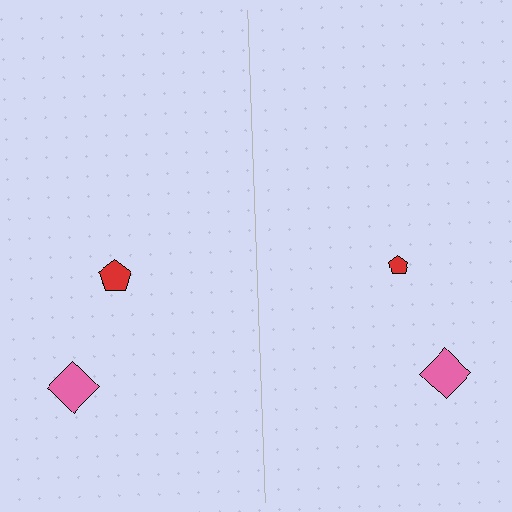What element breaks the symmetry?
The red pentagon on the right side has a different size than its mirror counterpart.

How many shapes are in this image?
There are 4 shapes in this image.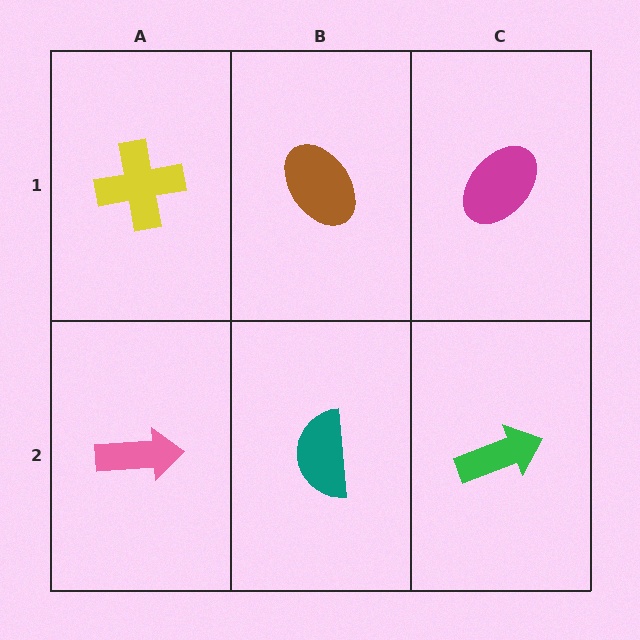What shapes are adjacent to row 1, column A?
A pink arrow (row 2, column A), a brown ellipse (row 1, column B).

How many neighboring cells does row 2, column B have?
3.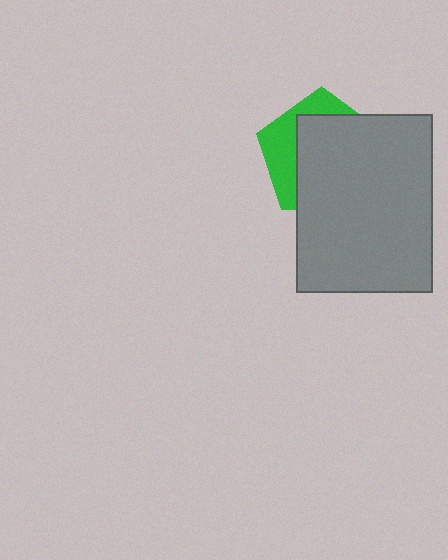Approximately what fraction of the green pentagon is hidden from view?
Roughly 67% of the green pentagon is hidden behind the gray rectangle.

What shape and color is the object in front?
The object in front is a gray rectangle.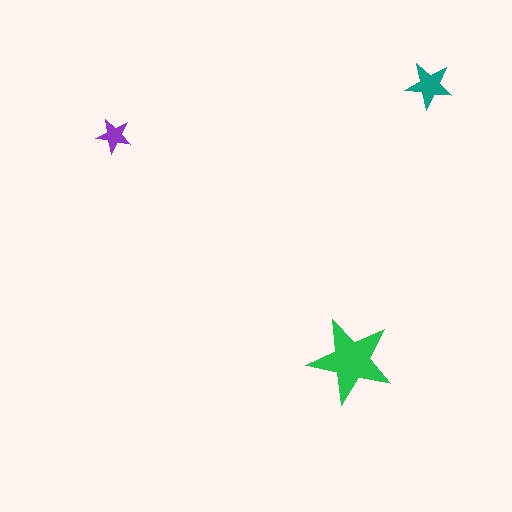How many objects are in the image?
There are 3 objects in the image.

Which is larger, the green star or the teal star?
The green one.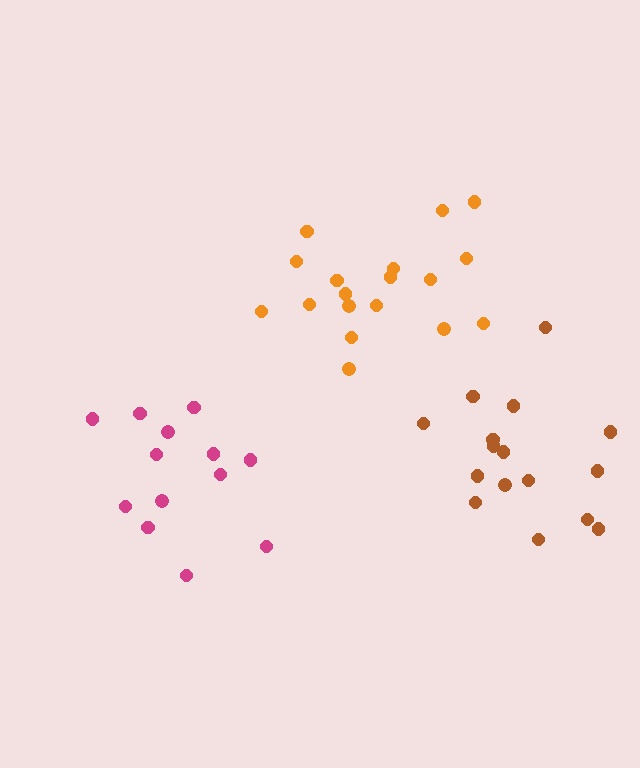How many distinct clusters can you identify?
There are 3 distinct clusters.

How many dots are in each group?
Group 1: 13 dots, Group 2: 16 dots, Group 3: 18 dots (47 total).